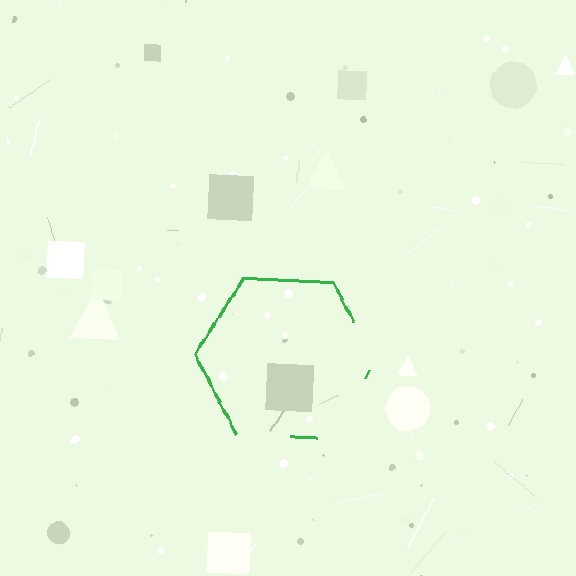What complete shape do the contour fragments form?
The contour fragments form a hexagon.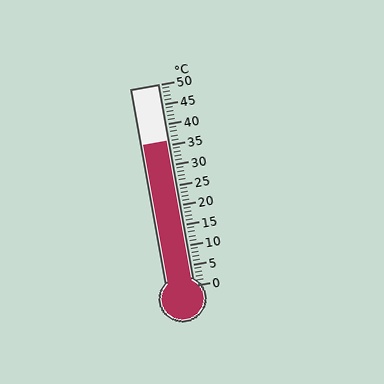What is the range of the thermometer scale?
The thermometer scale ranges from 0°C to 50°C.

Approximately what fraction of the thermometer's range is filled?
The thermometer is filled to approximately 70% of its range.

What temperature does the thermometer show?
The thermometer shows approximately 36°C.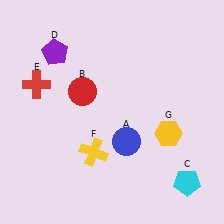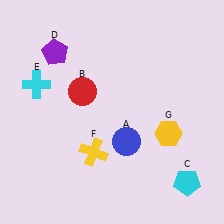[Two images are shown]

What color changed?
The cross (E) changed from red in Image 1 to cyan in Image 2.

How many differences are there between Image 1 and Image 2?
There is 1 difference between the two images.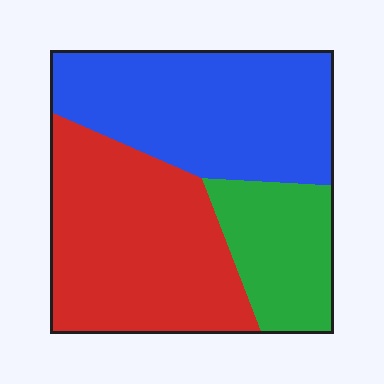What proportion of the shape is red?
Red takes up about two fifths (2/5) of the shape.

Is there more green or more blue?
Blue.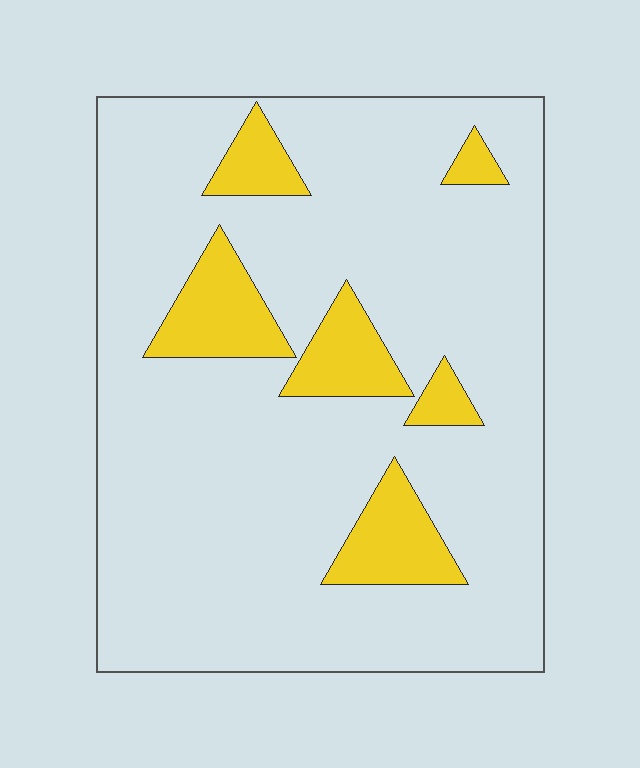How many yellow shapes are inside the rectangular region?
6.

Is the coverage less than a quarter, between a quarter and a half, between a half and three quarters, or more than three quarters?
Less than a quarter.